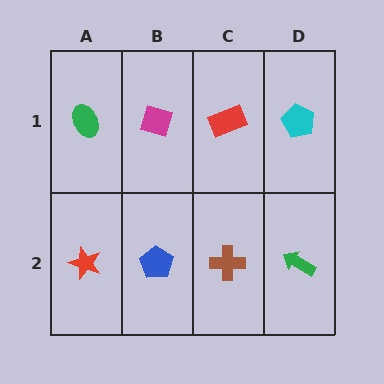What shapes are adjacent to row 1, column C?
A brown cross (row 2, column C), a magenta diamond (row 1, column B), a cyan pentagon (row 1, column D).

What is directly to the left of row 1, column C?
A magenta diamond.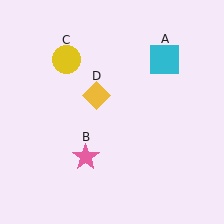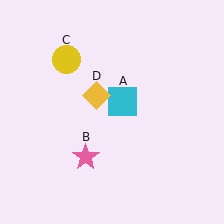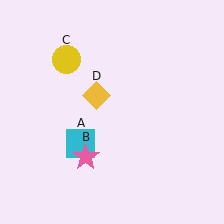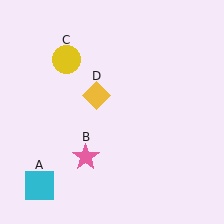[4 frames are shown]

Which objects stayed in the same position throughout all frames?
Pink star (object B) and yellow circle (object C) and yellow diamond (object D) remained stationary.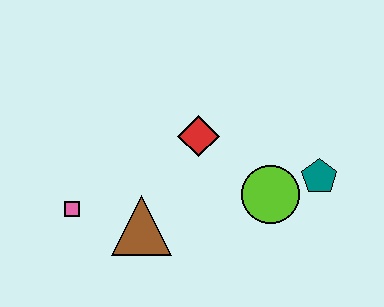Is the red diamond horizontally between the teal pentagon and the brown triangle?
Yes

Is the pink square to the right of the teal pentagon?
No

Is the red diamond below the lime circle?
No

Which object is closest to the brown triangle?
The pink square is closest to the brown triangle.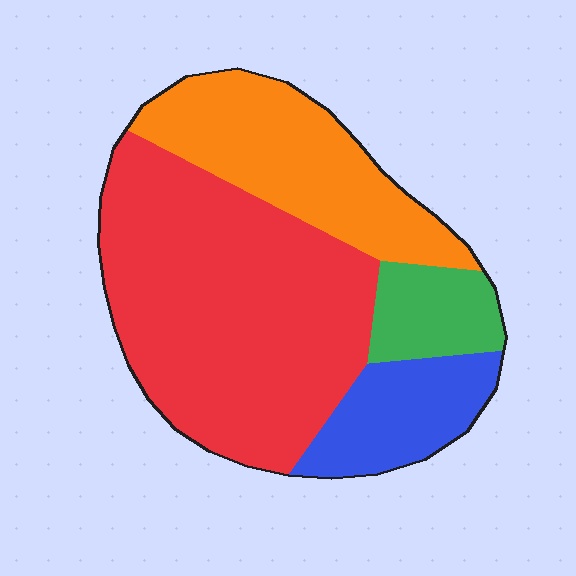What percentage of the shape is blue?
Blue takes up less than a sixth of the shape.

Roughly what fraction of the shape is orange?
Orange covers 25% of the shape.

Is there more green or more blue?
Blue.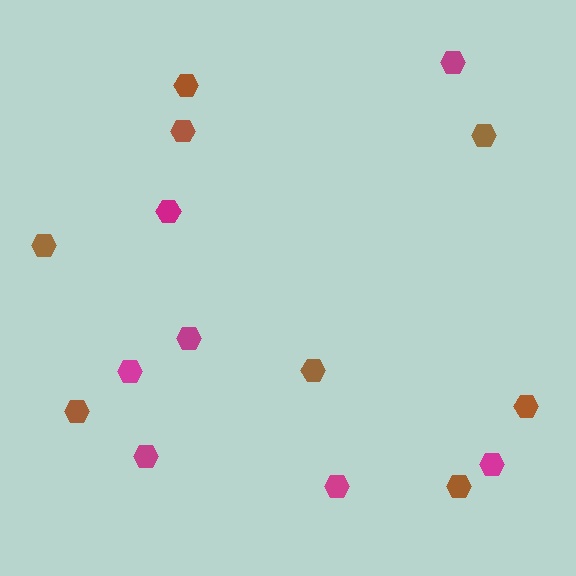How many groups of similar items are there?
There are 2 groups: one group of brown hexagons (8) and one group of magenta hexagons (7).